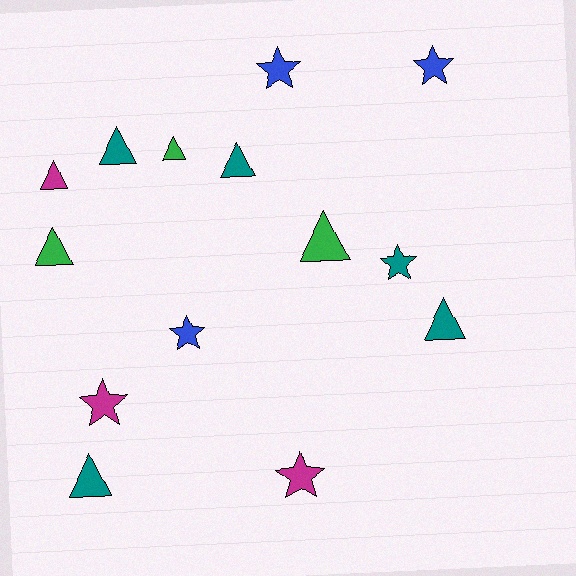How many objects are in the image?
There are 14 objects.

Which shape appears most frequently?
Triangle, with 8 objects.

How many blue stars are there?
There are 3 blue stars.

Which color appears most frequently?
Teal, with 5 objects.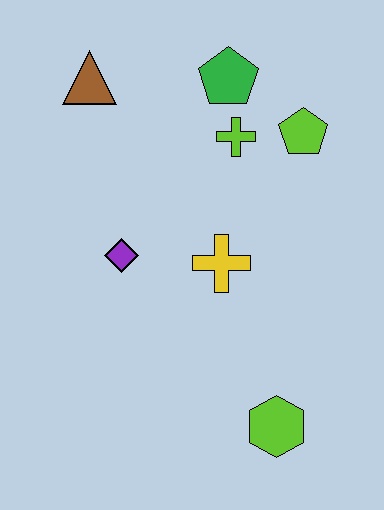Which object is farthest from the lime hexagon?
The brown triangle is farthest from the lime hexagon.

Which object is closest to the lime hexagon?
The yellow cross is closest to the lime hexagon.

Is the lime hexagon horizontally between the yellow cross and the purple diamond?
No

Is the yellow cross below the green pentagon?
Yes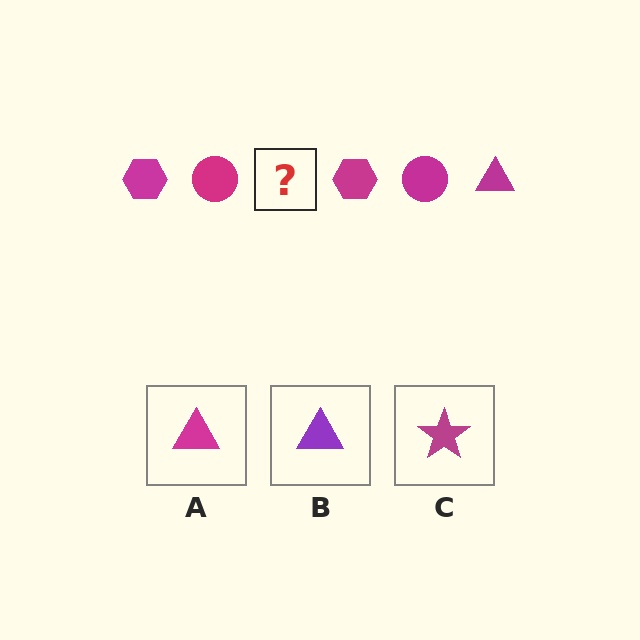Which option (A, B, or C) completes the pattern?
A.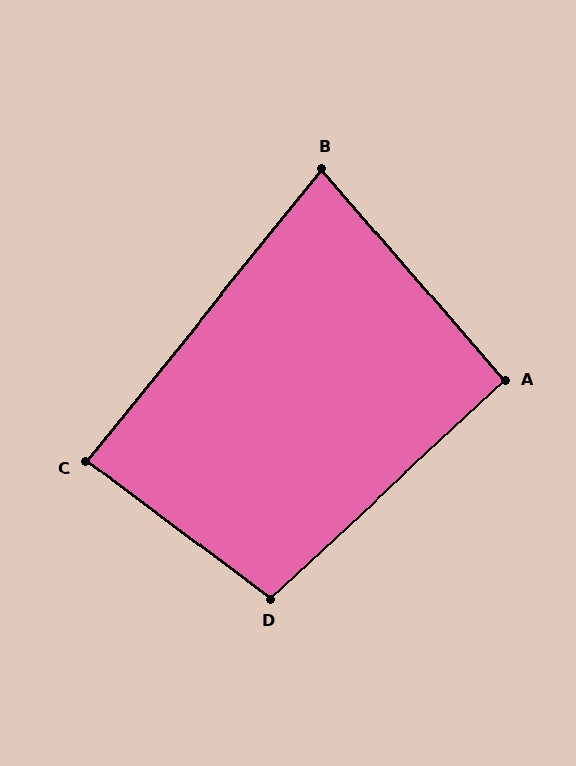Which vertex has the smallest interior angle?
B, at approximately 80 degrees.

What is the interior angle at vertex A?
Approximately 92 degrees (approximately right).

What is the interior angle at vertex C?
Approximately 88 degrees (approximately right).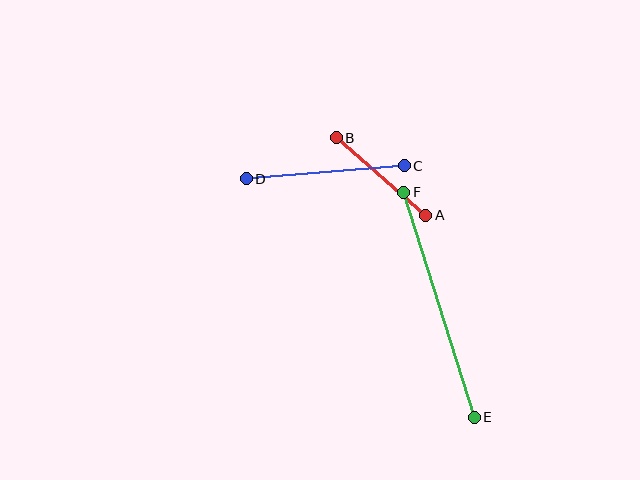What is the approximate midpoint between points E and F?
The midpoint is at approximately (439, 305) pixels.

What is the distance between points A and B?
The distance is approximately 118 pixels.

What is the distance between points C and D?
The distance is approximately 158 pixels.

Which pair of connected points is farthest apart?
Points E and F are farthest apart.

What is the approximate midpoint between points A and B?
The midpoint is at approximately (381, 177) pixels.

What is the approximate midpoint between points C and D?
The midpoint is at approximately (325, 172) pixels.